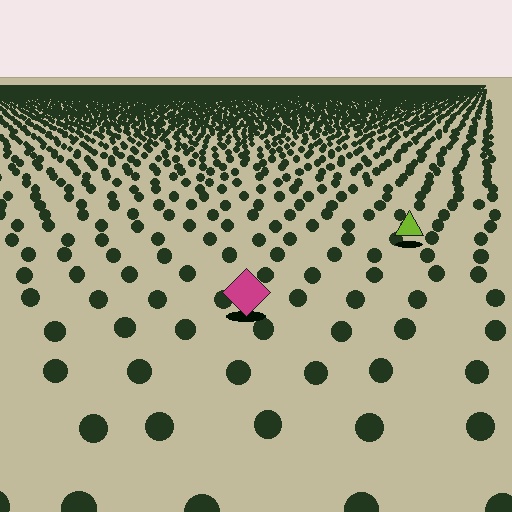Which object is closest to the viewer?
The magenta diamond is closest. The texture marks near it are larger and more spread out.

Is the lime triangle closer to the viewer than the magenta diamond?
No. The magenta diamond is closer — you can tell from the texture gradient: the ground texture is coarser near it.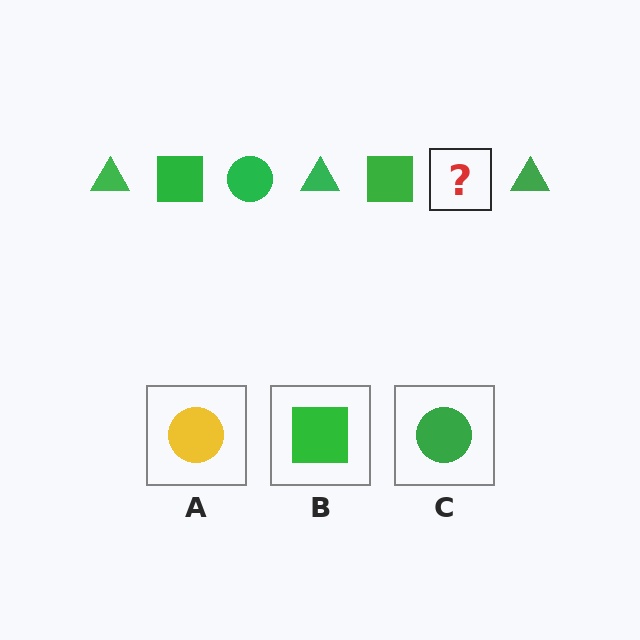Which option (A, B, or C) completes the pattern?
C.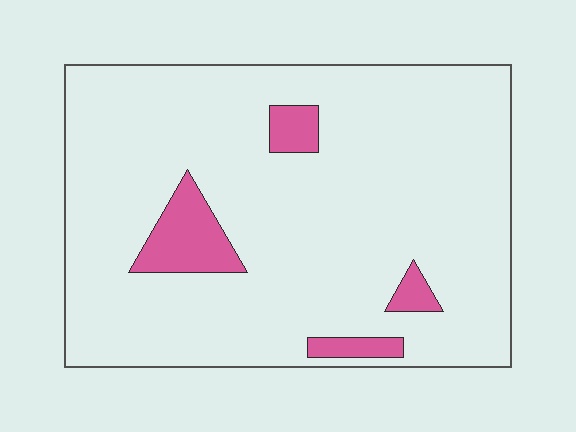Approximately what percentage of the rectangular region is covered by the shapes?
Approximately 10%.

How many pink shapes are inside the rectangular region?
4.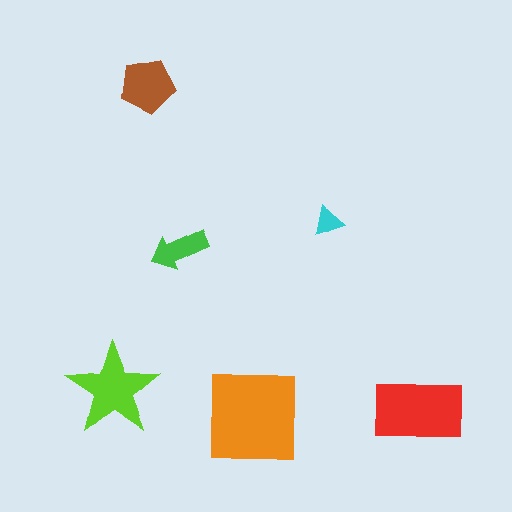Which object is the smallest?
The cyan triangle.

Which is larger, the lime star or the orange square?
The orange square.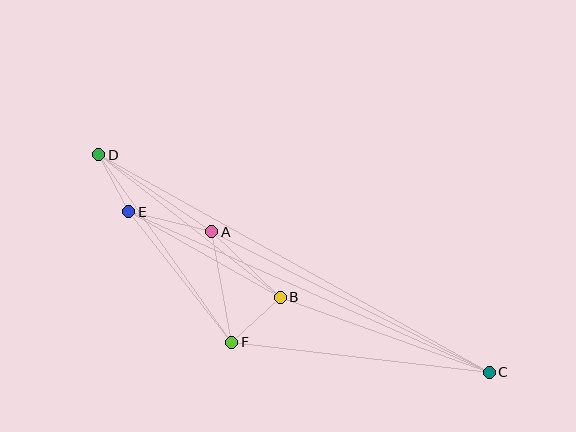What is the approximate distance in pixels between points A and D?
The distance between A and D is approximately 137 pixels.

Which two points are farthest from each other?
Points C and D are farthest from each other.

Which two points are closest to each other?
Points D and E are closest to each other.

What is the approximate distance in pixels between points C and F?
The distance between C and F is approximately 259 pixels.